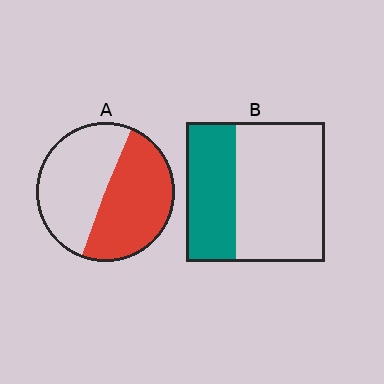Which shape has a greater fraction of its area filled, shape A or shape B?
Shape A.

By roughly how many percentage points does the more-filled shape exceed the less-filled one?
By roughly 15 percentage points (A over B).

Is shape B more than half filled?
No.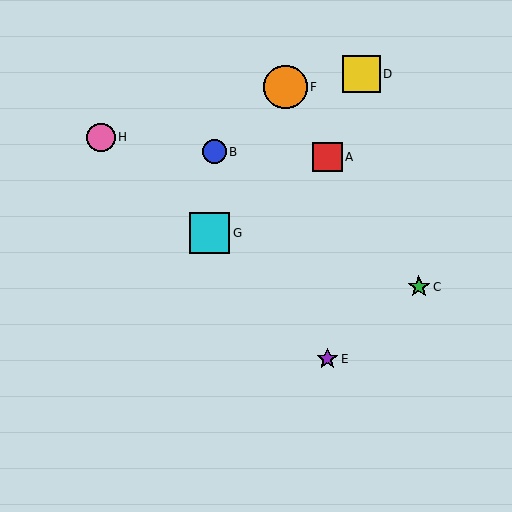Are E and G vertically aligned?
No, E is at x≈327 and G is at x≈209.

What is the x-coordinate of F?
Object F is at x≈285.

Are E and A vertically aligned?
Yes, both are at x≈327.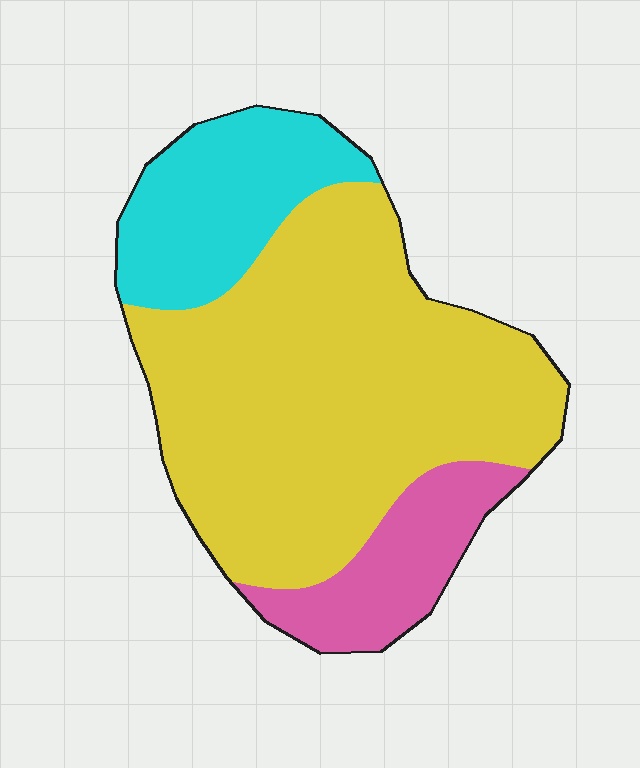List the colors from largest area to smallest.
From largest to smallest: yellow, cyan, pink.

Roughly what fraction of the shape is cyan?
Cyan takes up about one fifth (1/5) of the shape.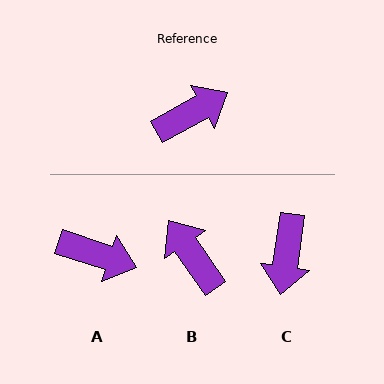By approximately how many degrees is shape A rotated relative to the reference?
Approximately 47 degrees clockwise.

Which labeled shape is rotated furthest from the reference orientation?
C, about 127 degrees away.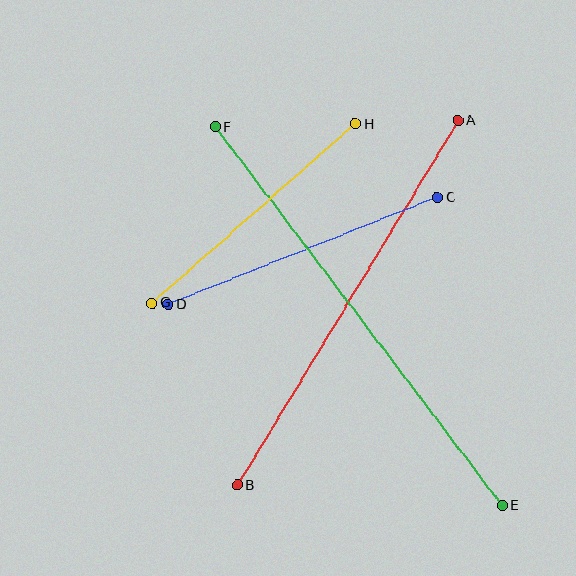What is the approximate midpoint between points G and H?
The midpoint is at approximately (254, 213) pixels.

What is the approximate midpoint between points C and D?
The midpoint is at approximately (303, 251) pixels.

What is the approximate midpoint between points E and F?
The midpoint is at approximately (358, 316) pixels.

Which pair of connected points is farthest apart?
Points E and F are farthest apart.